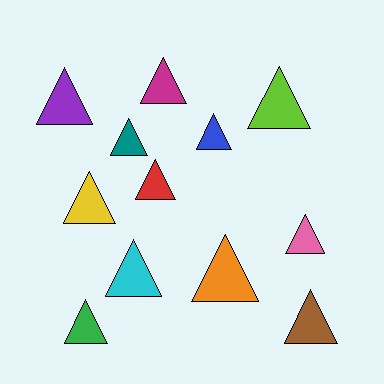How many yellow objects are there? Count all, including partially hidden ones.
There is 1 yellow object.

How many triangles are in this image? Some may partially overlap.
There are 12 triangles.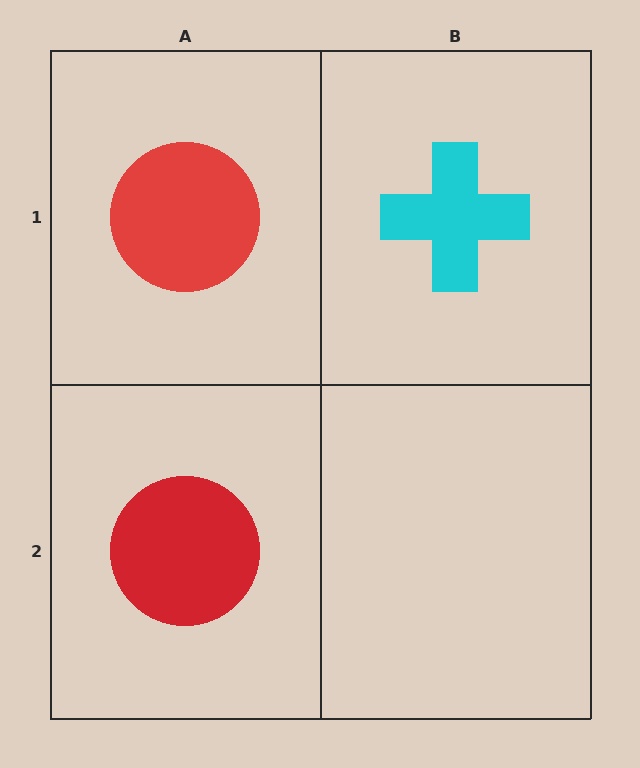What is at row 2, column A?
A red circle.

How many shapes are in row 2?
1 shape.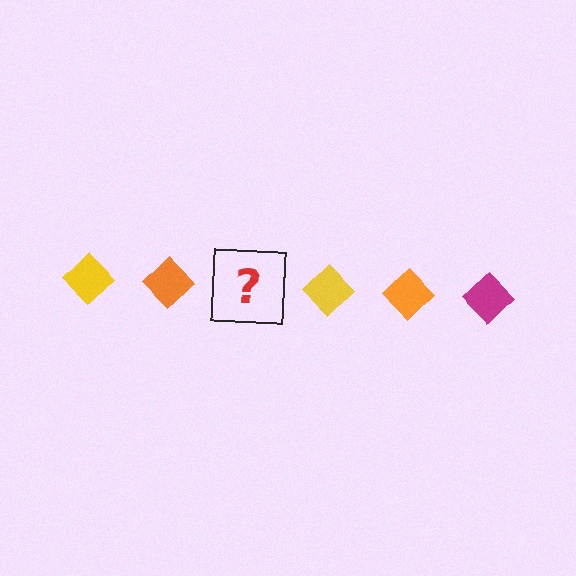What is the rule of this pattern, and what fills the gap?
The rule is that the pattern cycles through yellow, orange, magenta diamonds. The gap should be filled with a magenta diamond.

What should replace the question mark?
The question mark should be replaced with a magenta diamond.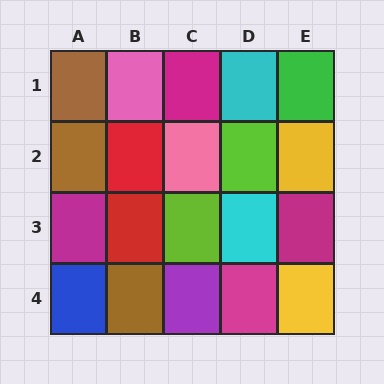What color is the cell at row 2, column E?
Yellow.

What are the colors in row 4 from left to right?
Blue, brown, purple, magenta, yellow.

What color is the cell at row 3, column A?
Magenta.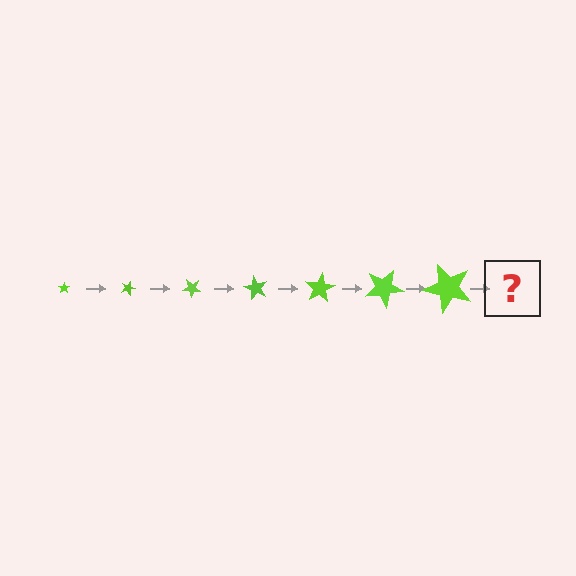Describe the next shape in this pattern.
It should be a star, larger than the previous one and rotated 140 degrees from the start.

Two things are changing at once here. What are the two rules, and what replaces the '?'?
The two rules are that the star grows larger each step and it rotates 20 degrees each step. The '?' should be a star, larger than the previous one and rotated 140 degrees from the start.